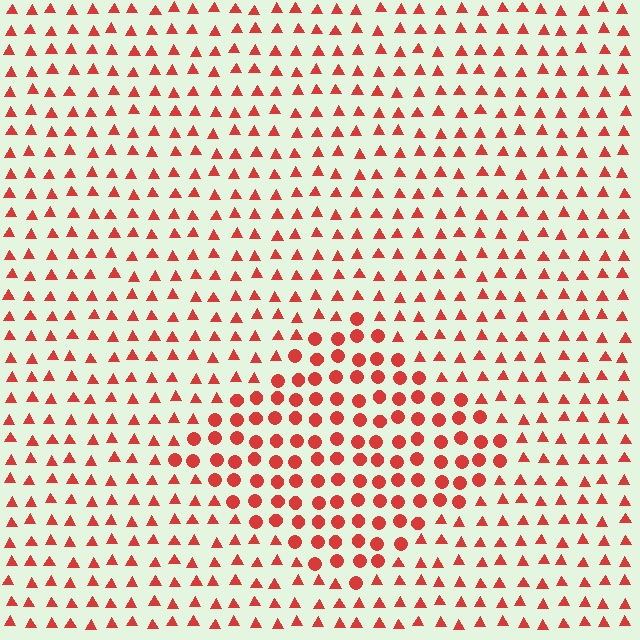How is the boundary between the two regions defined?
The boundary is defined by a change in element shape: circles inside vs. triangles outside. All elements share the same color and spacing.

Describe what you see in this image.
The image is filled with small red elements arranged in a uniform grid. A diamond-shaped region contains circles, while the surrounding area contains triangles. The boundary is defined purely by the change in element shape.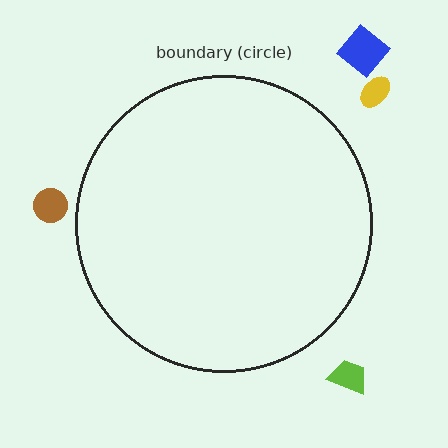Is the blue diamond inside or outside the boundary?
Outside.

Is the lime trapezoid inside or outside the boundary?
Outside.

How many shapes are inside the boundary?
0 inside, 4 outside.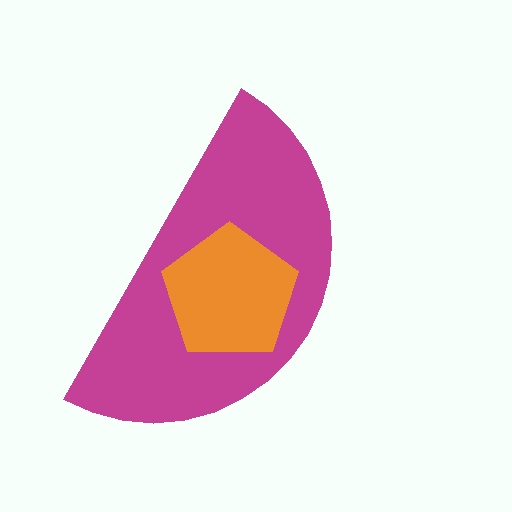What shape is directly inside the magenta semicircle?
The orange pentagon.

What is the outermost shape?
The magenta semicircle.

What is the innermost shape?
The orange pentagon.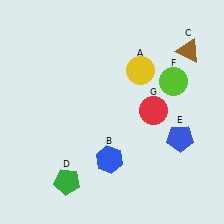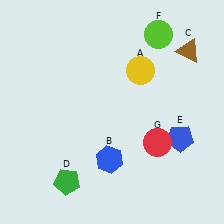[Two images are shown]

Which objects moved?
The objects that moved are: the lime circle (F), the red circle (G).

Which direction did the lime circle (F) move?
The lime circle (F) moved up.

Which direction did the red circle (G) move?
The red circle (G) moved down.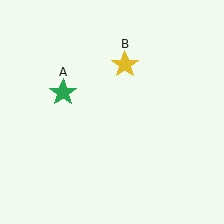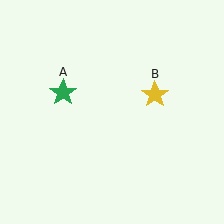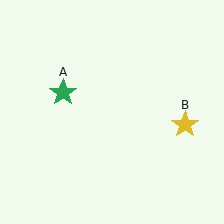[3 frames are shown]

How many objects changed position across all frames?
1 object changed position: yellow star (object B).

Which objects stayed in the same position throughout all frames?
Green star (object A) remained stationary.